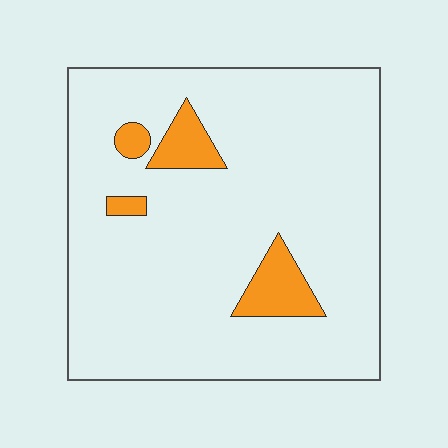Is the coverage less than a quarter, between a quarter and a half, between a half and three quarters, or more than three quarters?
Less than a quarter.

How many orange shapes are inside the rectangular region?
4.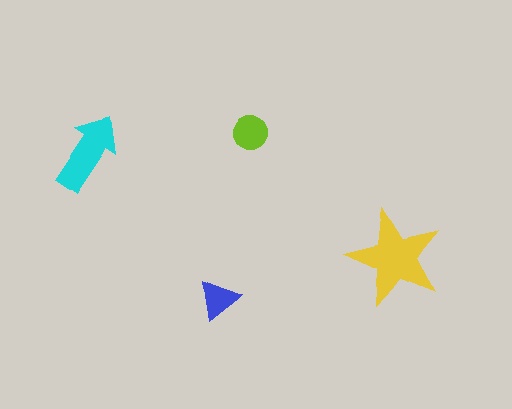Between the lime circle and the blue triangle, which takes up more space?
The lime circle.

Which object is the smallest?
The blue triangle.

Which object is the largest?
The yellow star.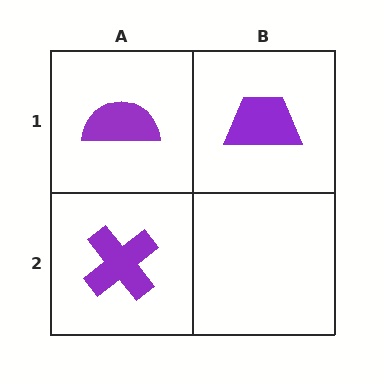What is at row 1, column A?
A purple semicircle.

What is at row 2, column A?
A purple cross.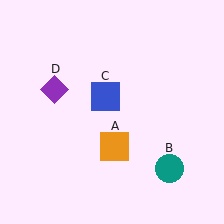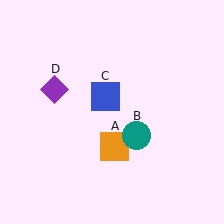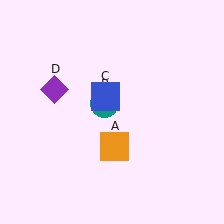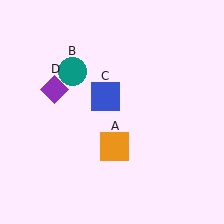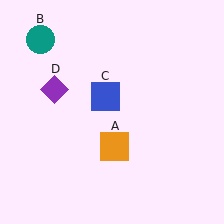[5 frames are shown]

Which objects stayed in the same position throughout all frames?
Orange square (object A) and blue square (object C) and purple diamond (object D) remained stationary.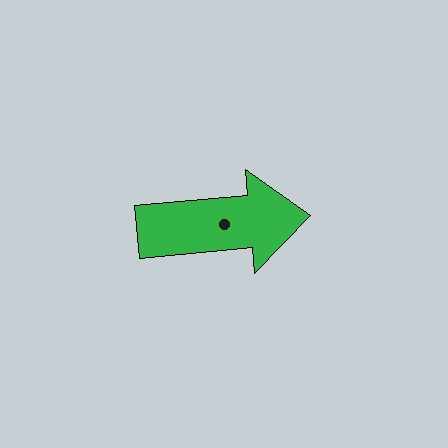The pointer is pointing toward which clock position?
Roughly 3 o'clock.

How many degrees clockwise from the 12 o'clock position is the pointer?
Approximately 85 degrees.